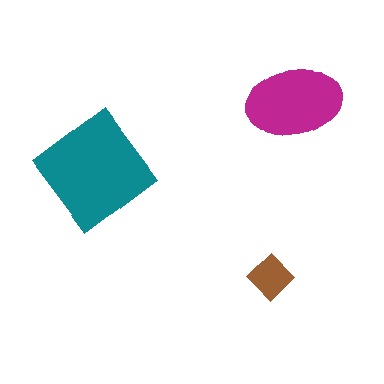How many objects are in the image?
There are 3 objects in the image.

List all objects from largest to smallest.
The teal diamond, the magenta ellipse, the brown diamond.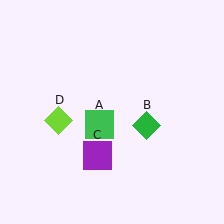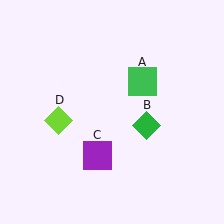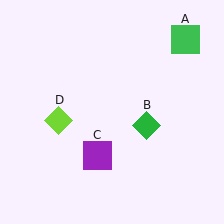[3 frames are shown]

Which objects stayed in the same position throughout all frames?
Green diamond (object B) and purple square (object C) and lime diamond (object D) remained stationary.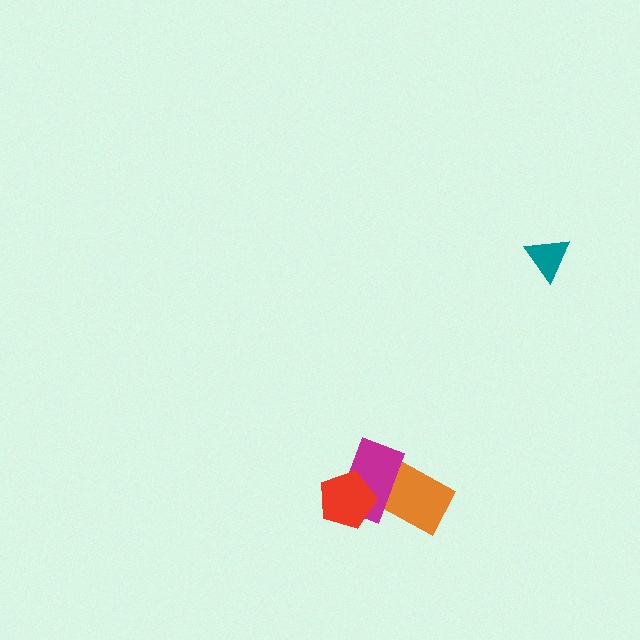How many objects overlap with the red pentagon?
2 objects overlap with the red pentagon.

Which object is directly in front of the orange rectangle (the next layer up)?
The magenta rectangle is directly in front of the orange rectangle.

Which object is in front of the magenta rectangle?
The red pentagon is in front of the magenta rectangle.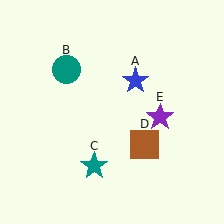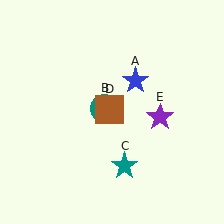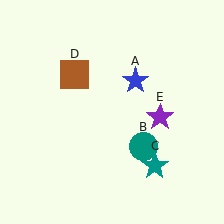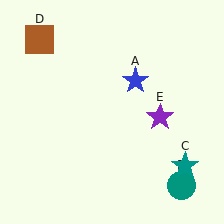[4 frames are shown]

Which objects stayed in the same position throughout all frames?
Blue star (object A) and purple star (object E) remained stationary.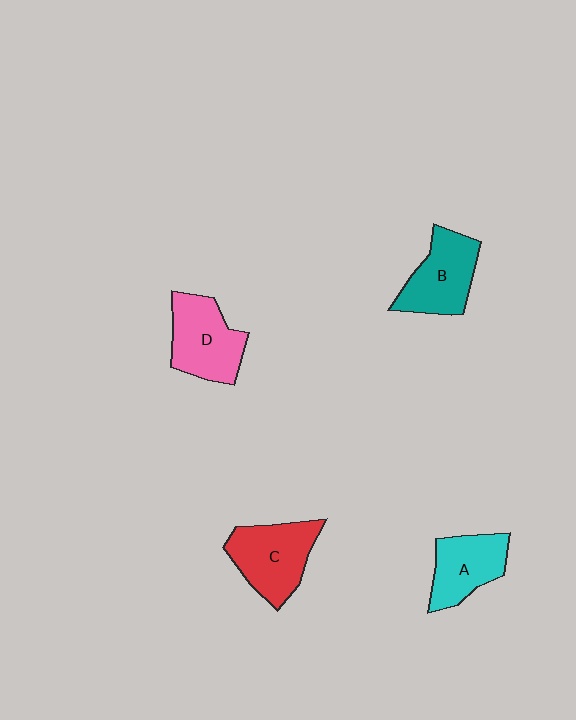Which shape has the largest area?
Shape C (red).